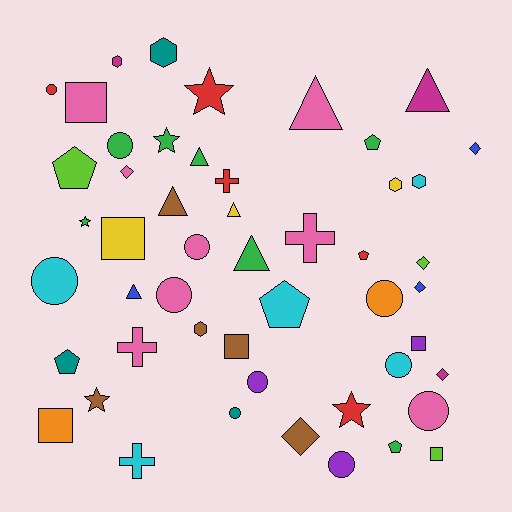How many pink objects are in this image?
There are 8 pink objects.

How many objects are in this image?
There are 50 objects.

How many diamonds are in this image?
There are 6 diamonds.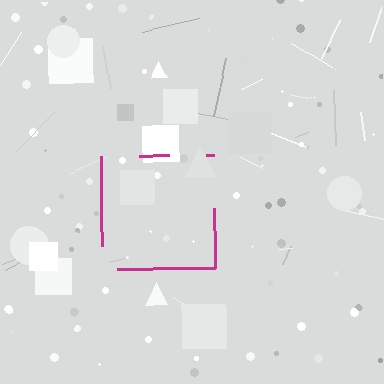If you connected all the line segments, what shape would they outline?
They would outline a square.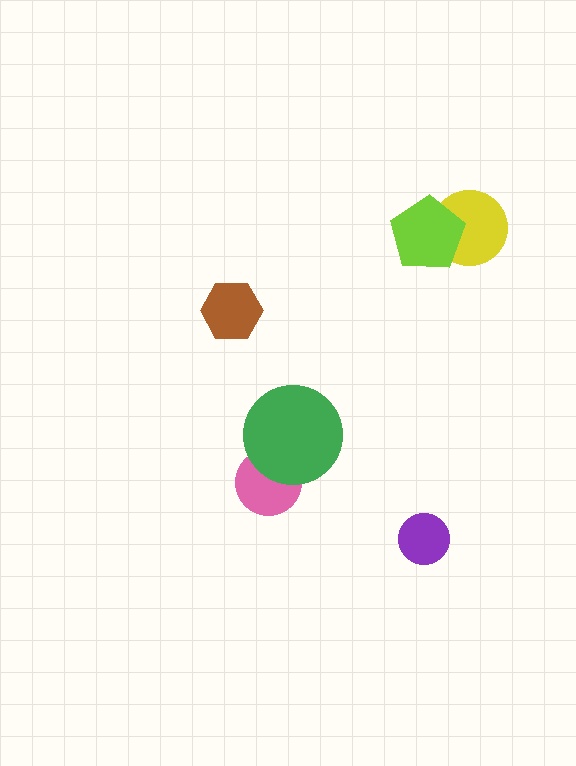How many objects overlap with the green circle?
1 object overlaps with the green circle.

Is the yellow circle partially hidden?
Yes, it is partially covered by another shape.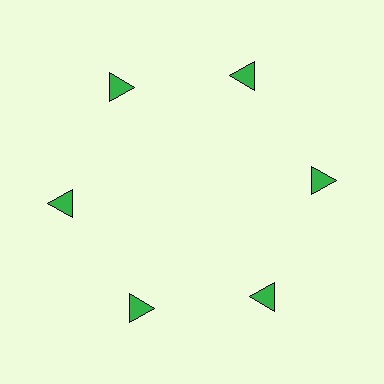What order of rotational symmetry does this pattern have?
This pattern has 6-fold rotational symmetry.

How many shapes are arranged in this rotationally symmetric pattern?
There are 6 shapes, arranged in 6 groups of 1.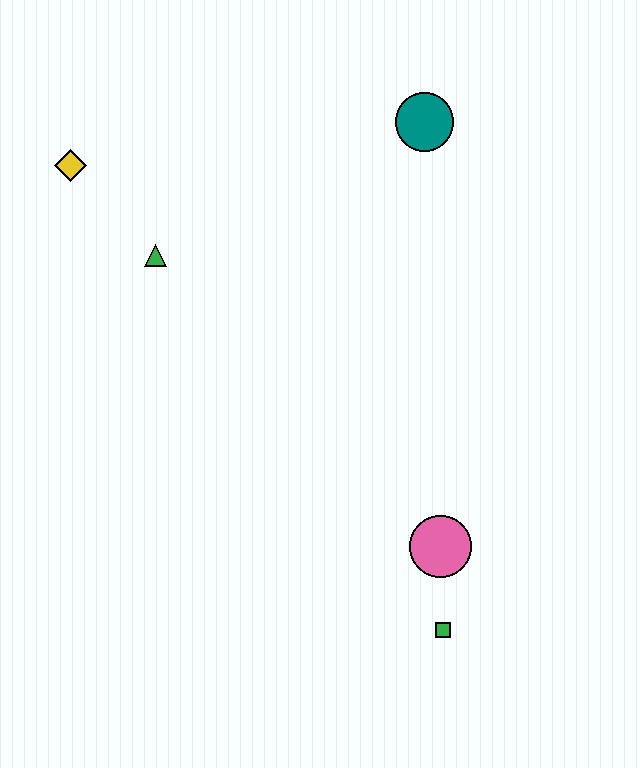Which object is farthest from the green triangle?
The green square is farthest from the green triangle.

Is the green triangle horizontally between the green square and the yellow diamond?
Yes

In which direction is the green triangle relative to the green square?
The green triangle is above the green square.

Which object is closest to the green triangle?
The yellow diamond is closest to the green triangle.